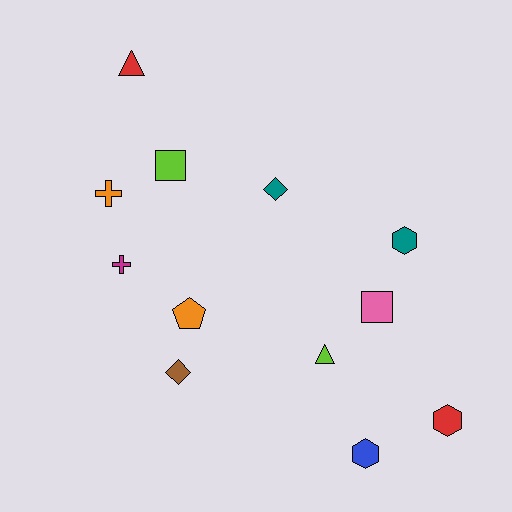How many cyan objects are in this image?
There are no cyan objects.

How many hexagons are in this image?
There are 3 hexagons.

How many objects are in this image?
There are 12 objects.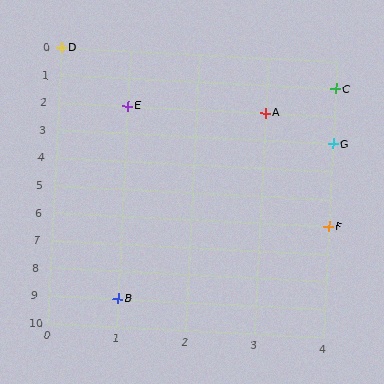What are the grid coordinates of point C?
Point C is at grid coordinates (4, 1).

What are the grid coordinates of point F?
Point F is at grid coordinates (4, 6).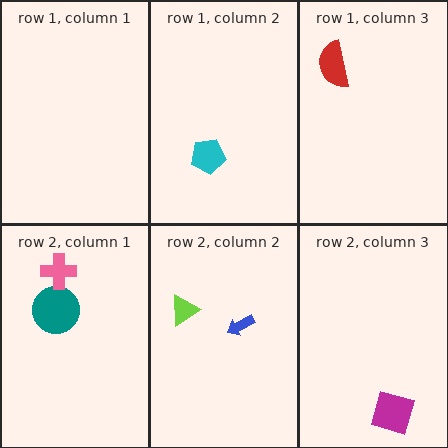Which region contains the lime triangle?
The row 2, column 2 region.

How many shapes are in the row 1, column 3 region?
1.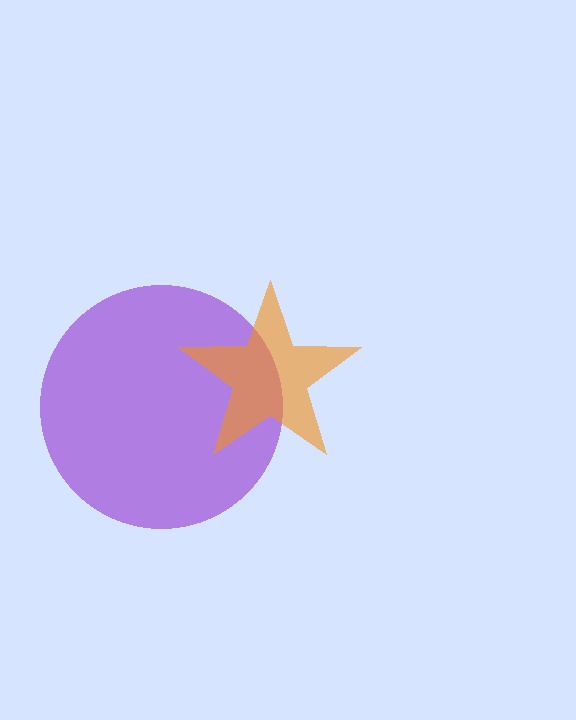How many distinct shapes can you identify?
There are 2 distinct shapes: a purple circle, an orange star.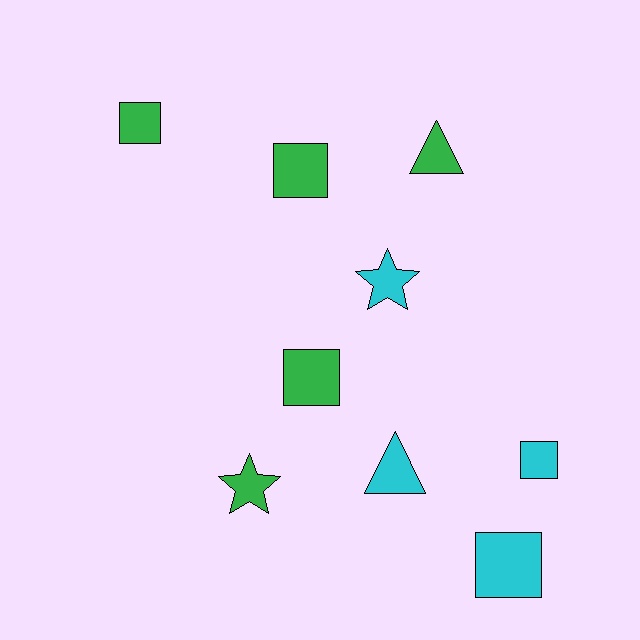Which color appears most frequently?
Green, with 5 objects.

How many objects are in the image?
There are 9 objects.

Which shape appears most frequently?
Square, with 5 objects.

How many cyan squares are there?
There are 2 cyan squares.